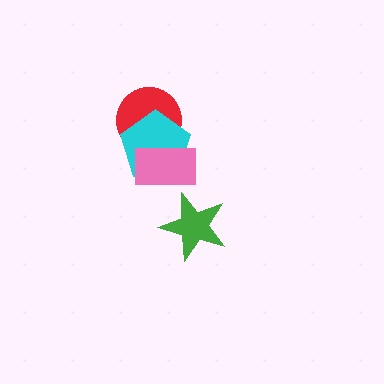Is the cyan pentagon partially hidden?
Yes, it is partially covered by another shape.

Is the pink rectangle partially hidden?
No, no other shape covers it.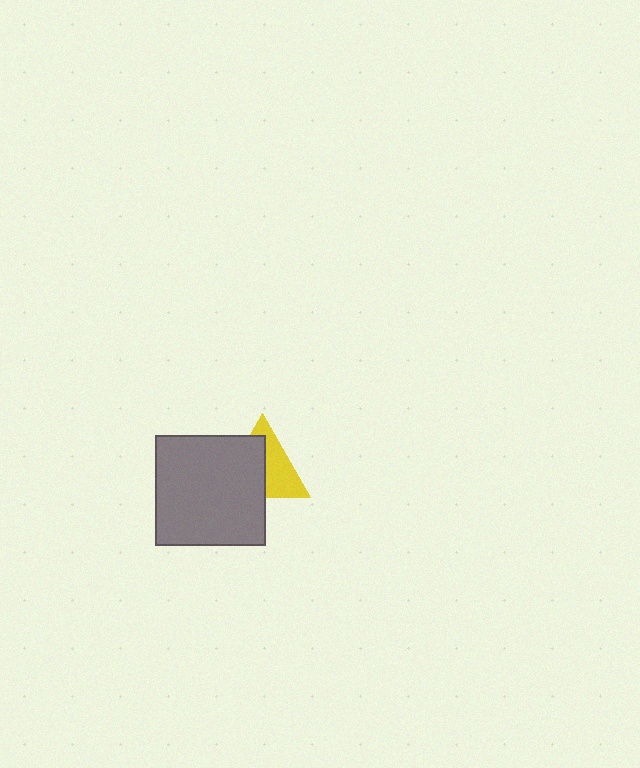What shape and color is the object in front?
The object in front is a gray square.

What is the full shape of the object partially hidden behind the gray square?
The partially hidden object is a yellow triangle.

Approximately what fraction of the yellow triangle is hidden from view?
Roughly 51% of the yellow triangle is hidden behind the gray square.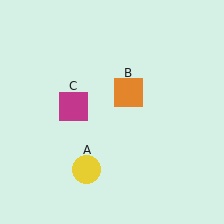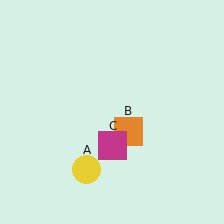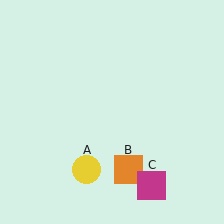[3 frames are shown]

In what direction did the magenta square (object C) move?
The magenta square (object C) moved down and to the right.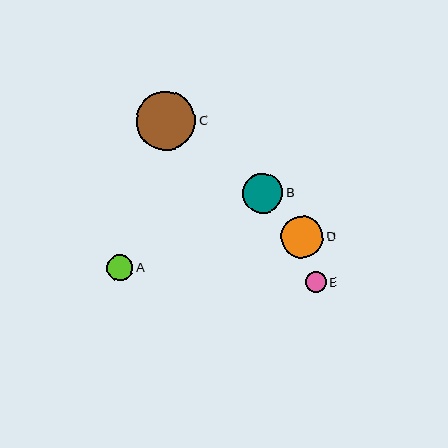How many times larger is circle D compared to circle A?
Circle D is approximately 1.6 times the size of circle A.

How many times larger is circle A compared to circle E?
Circle A is approximately 1.3 times the size of circle E.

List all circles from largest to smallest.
From largest to smallest: C, D, B, A, E.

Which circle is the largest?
Circle C is the largest with a size of approximately 59 pixels.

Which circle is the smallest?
Circle E is the smallest with a size of approximately 21 pixels.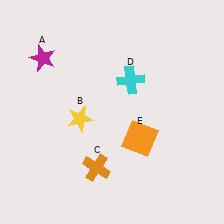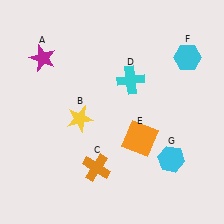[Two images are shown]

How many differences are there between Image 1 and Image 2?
There are 2 differences between the two images.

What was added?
A cyan hexagon (F), a cyan hexagon (G) were added in Image 2.